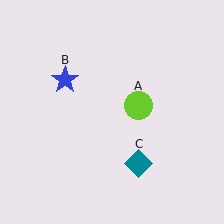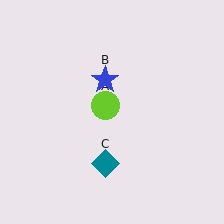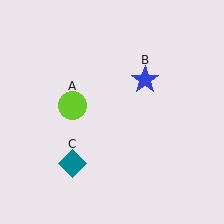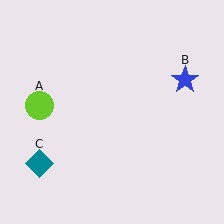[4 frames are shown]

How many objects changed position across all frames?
3 objects changed position: lime circle (object A), blue star (object B), teal diamond (object C).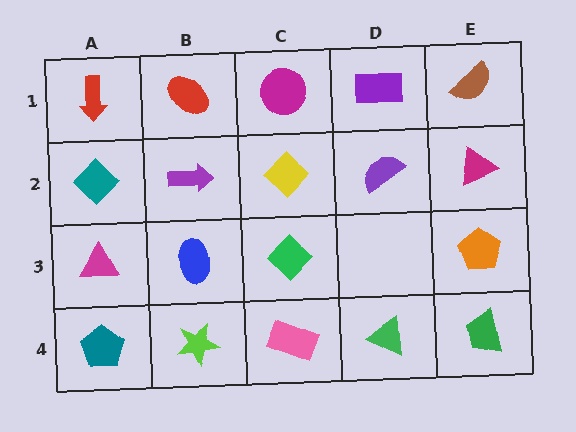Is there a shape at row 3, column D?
No, that cell is empty.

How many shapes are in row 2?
5 shapes.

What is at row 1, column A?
A red arrow.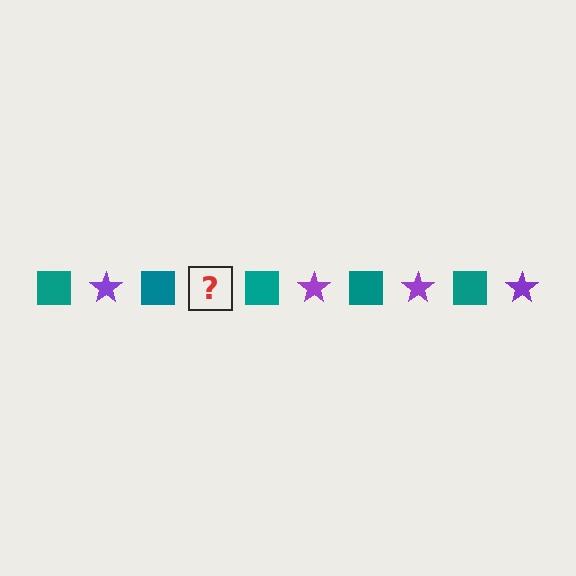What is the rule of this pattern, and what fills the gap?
The rule is that the pattern alternates between teal square and purple star. The gap should be filled with a purple star.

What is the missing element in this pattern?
The missing element is a purple star.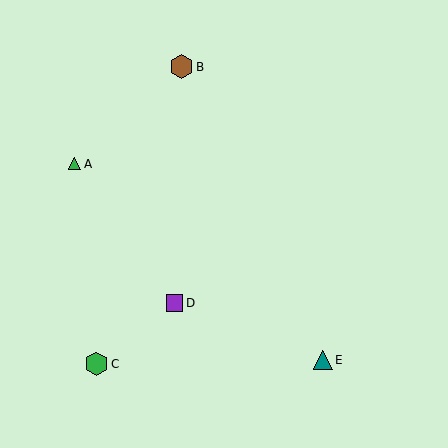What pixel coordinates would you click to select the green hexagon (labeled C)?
Click at (97, 364) to select the green hexagon C.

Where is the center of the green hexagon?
The center of the green hexagon is at (97, 364).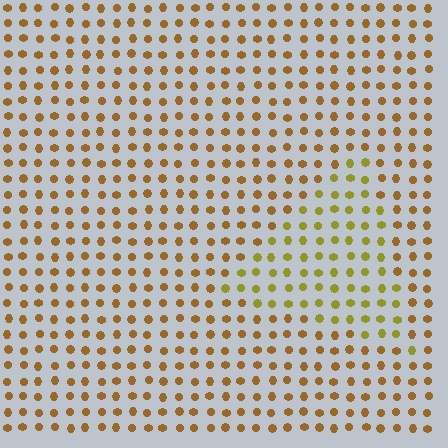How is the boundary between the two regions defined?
The boundary is defined purely by a slight shift in hue (about 30 degrees). Spacing, size, and orientation are identical on both sides.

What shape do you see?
I see a triangle.